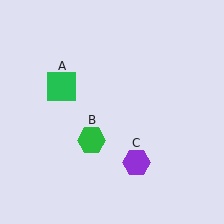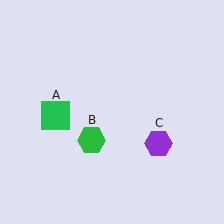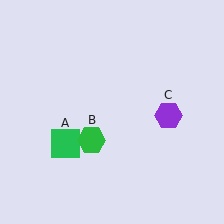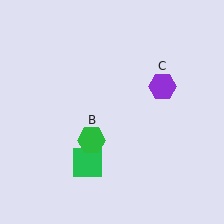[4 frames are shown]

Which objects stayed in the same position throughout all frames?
Green hexagon (object B) remained stationary.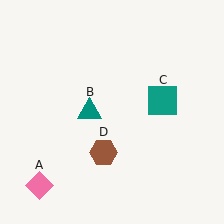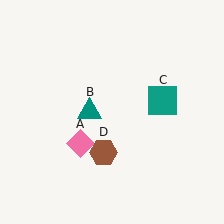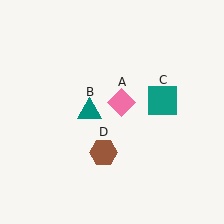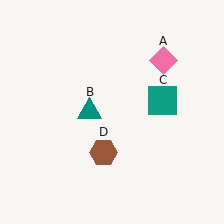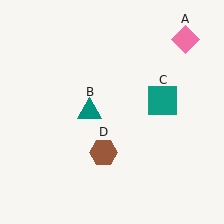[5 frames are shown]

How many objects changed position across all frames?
1 object changed position: pink diamond (object A).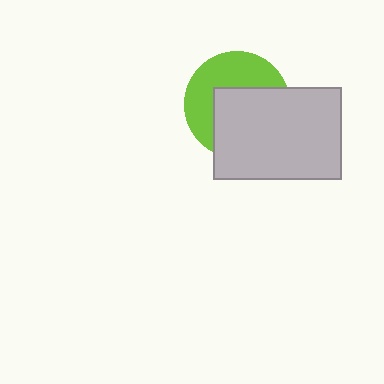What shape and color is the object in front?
The object in front is a light gray rectangle.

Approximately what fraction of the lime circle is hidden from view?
Roughly 53% of the lime circle is hidden behind the light gray rectangle.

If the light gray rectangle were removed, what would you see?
You would see the complete lime circle.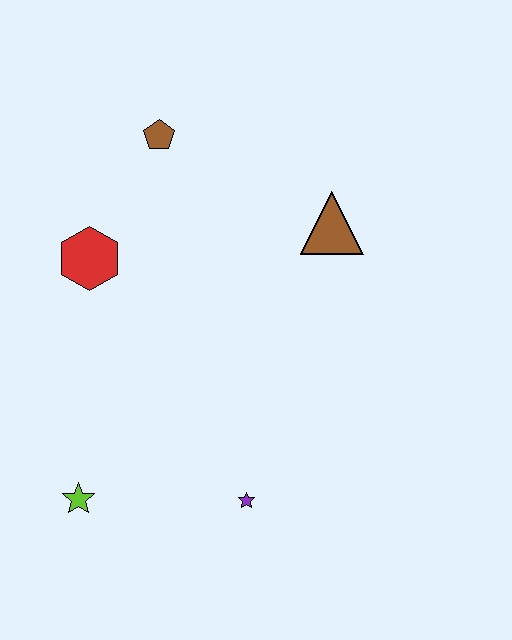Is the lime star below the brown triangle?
Yes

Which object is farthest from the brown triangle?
The lime star is farthest from the brown triangle.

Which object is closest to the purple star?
The lime star is closest to the purple star.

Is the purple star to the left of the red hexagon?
No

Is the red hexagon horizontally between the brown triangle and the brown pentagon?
No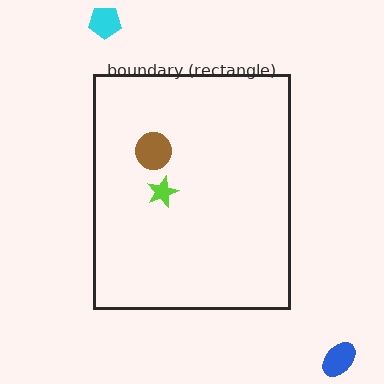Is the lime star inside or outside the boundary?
Inside.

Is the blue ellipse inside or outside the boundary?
Outside.